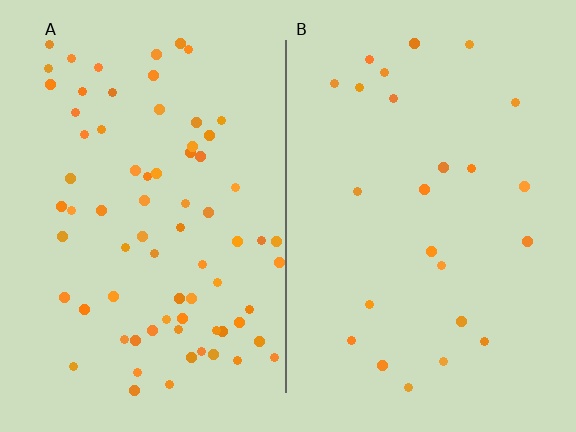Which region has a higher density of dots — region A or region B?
A (the left).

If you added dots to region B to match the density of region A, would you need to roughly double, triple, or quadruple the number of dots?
Approximately triple.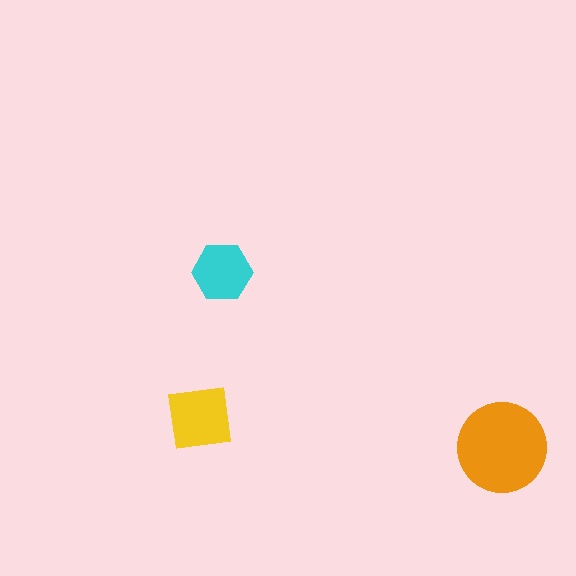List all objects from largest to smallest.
The orange circle, the yellow square, the cyan hexagon.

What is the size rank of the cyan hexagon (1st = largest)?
3rd.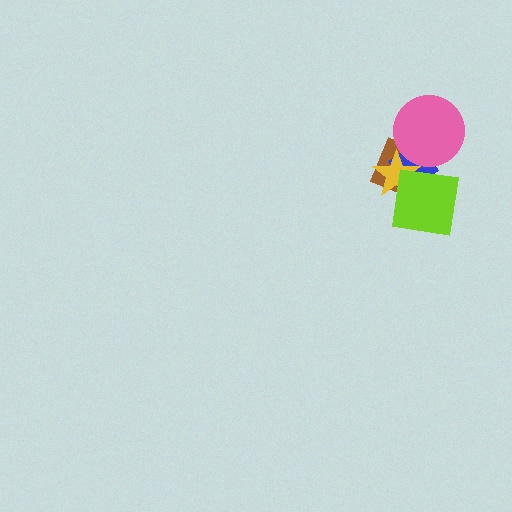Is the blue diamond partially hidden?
Yes, it is partially covered by another shape.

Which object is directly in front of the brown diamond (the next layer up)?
The blue diamond is directly in front of the brown diamond.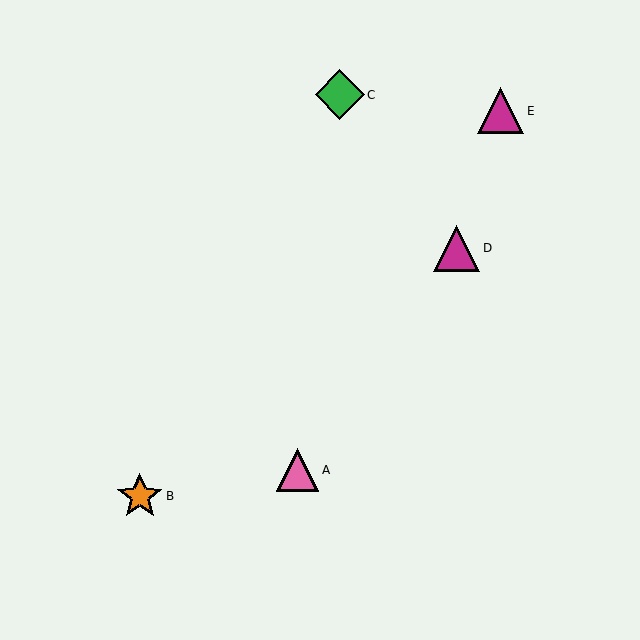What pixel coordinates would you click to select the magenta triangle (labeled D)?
Click at (456, 248) to select the magenta triangle D.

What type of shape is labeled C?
Shape C is a green diamond.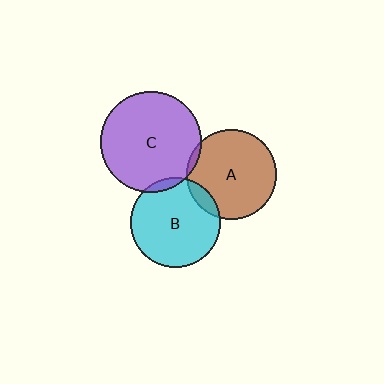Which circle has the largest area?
Circle C (purple).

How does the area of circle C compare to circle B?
Approximately 1.3 times.